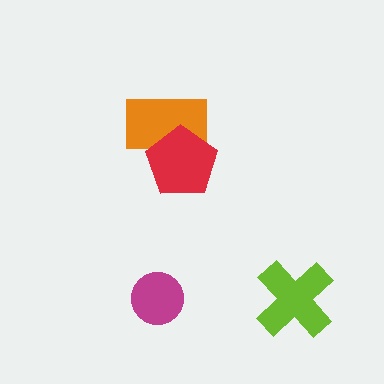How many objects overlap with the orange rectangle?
1 object overlaps with the orange rectangle.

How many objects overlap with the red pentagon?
1 object overlaps with the red pentagon.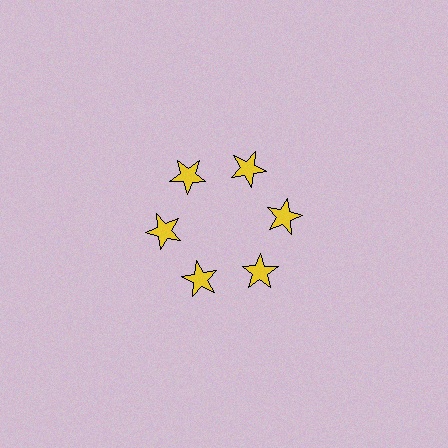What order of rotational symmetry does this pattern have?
This pattern has 6-fold rotational symmetry.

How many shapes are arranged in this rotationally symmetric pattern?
There are 6 shapes, arranged in 6 groups of 1.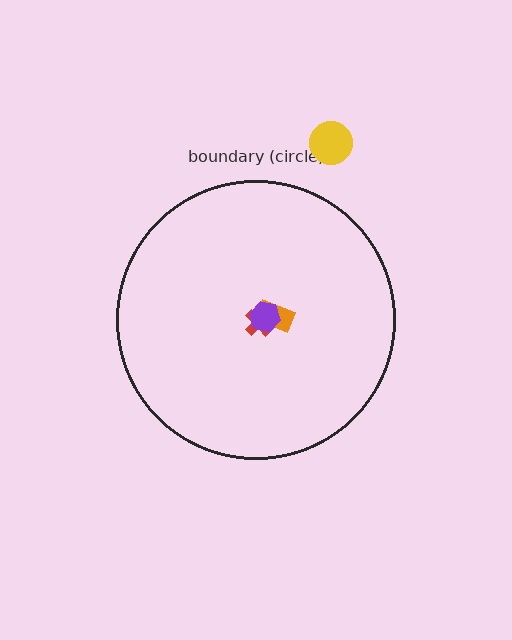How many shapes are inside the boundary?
3 inside, 1 outside.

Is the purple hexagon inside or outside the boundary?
Inside.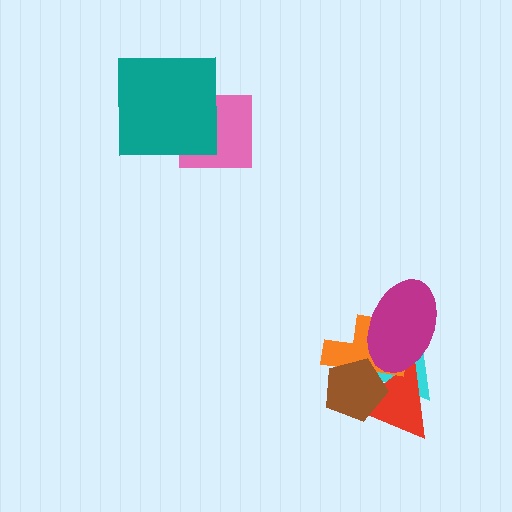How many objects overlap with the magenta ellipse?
3 objects overlap with the magenta ellipse.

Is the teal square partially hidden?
No, no other shape covers it.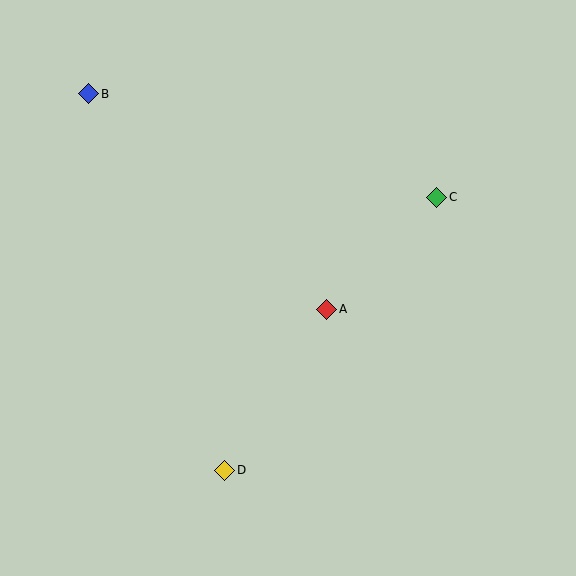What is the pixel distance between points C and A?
The distance between C and A is 157 pixels.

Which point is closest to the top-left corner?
Point B is closest to the top-left corner.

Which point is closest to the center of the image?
Point A at (327, 309) is closest to the center.